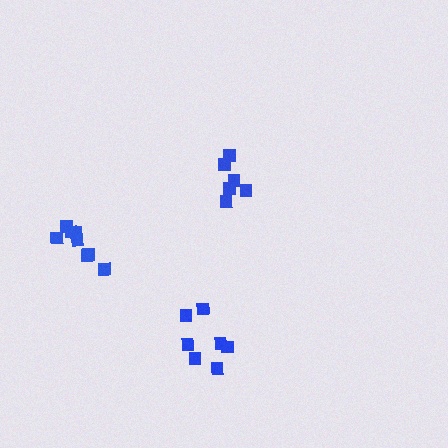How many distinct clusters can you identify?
There are 3 distinct clusters.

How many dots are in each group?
Group 1: 6 dots, Group 2: 8 dots, Group 3: 7 dots (21 total).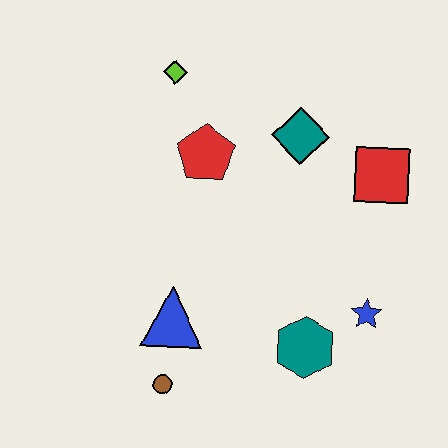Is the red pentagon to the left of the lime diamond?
No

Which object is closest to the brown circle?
The blue triangle is closest to the brown circle.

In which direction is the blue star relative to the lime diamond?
The blue star is below the lime diamond.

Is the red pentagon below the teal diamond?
Yes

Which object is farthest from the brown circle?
The lime diamond is farthest from the brown circle.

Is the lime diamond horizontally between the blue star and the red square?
No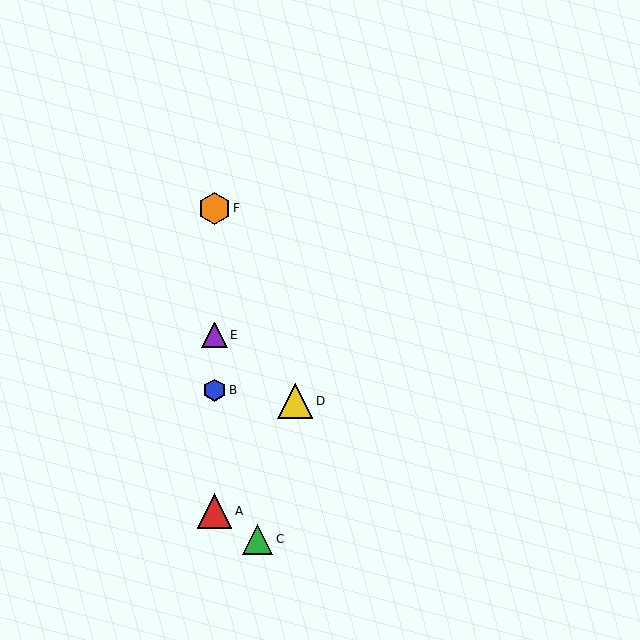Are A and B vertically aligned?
Yes, both are at x≈215.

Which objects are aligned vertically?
Objects A, B, E, F are aligned vertically.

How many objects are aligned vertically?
4 objects (A, B, E, F) are aligned vertically.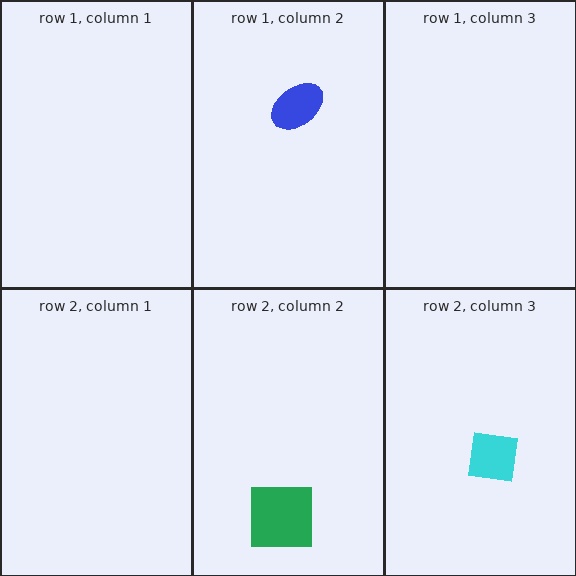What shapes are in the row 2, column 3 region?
The cyan square.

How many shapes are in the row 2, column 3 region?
1.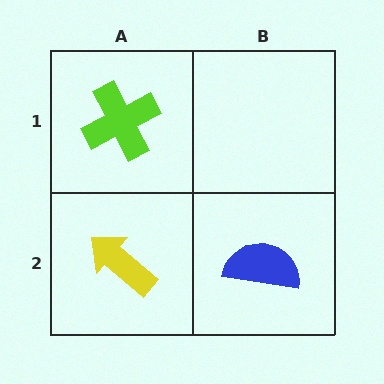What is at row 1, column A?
A lime cross.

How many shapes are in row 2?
2 shapes.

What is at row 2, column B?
A blue semicircle.